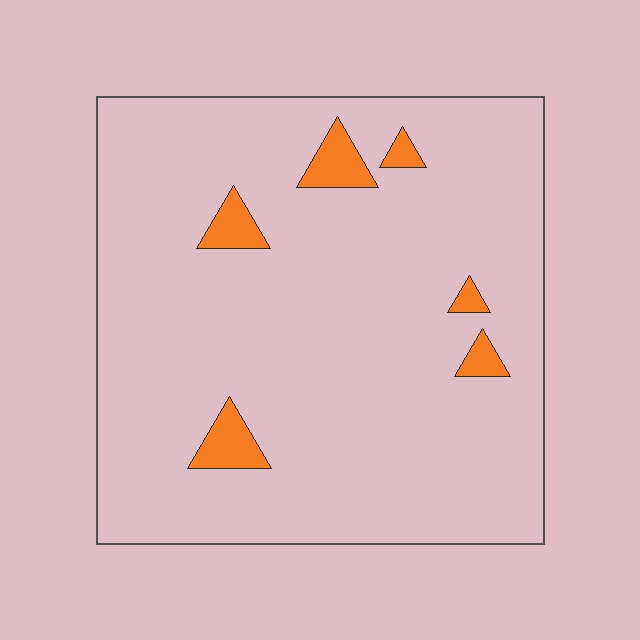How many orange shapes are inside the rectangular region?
6.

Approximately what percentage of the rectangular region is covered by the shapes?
Approximately 5%.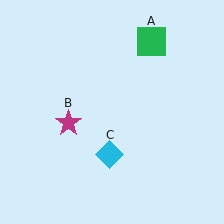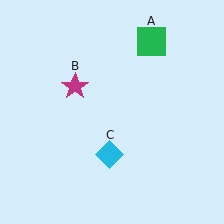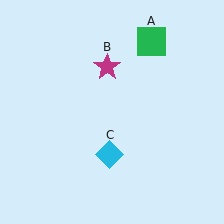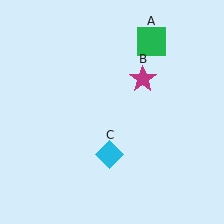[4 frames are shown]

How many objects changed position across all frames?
1 object changed position: magenta star (object B).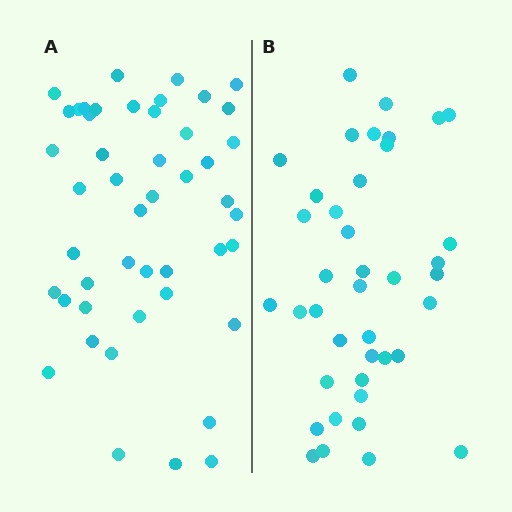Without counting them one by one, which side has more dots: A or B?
Region A (the left region) has more dots.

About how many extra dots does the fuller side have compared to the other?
Region A has roughly 8 or so more dots than region B.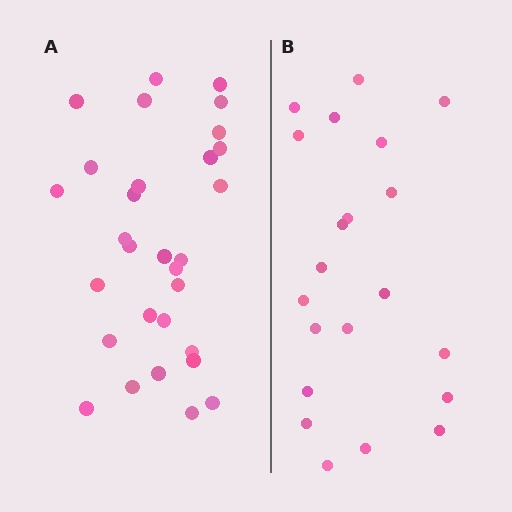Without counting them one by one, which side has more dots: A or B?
Region A (the left region) has more dots.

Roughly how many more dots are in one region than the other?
Region A has roughly 8 or so more dots than region B.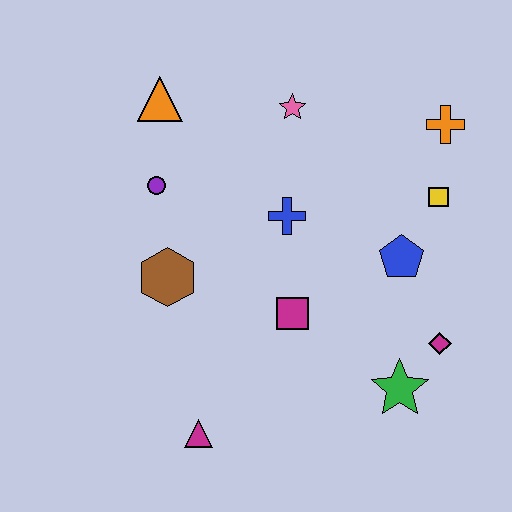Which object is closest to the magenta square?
The blue cross is closest to the magenta square.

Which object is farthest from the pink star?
The magenta triangle is farthest from the pink star.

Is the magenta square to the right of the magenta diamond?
No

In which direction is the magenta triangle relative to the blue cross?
The magenta triangle is below the blue cross.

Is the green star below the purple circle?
Yes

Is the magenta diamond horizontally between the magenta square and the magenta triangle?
No